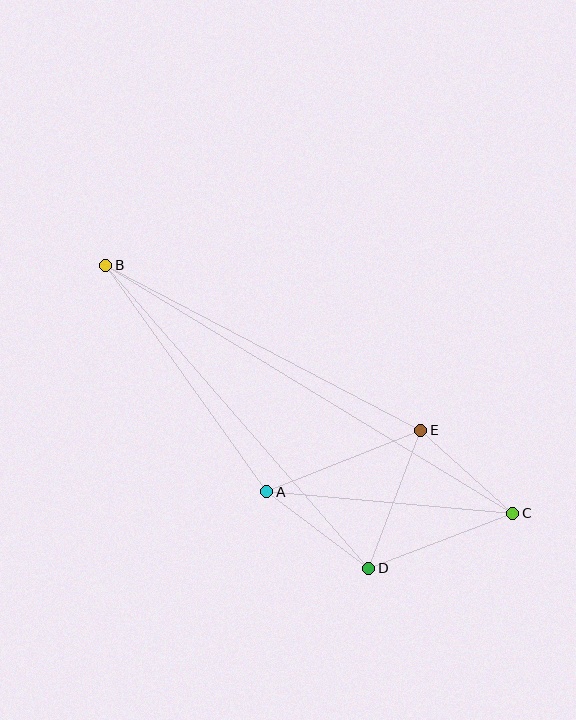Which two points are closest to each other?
Points C and E are closest to each other.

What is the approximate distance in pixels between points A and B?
The distance between A and B is approximately 278 pixels.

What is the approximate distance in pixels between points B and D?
The distance between B and D is approximately 402 pixels.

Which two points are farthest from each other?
Points B and C are farthest from each other.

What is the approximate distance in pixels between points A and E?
The distance between A and E is approximately 166 pixels.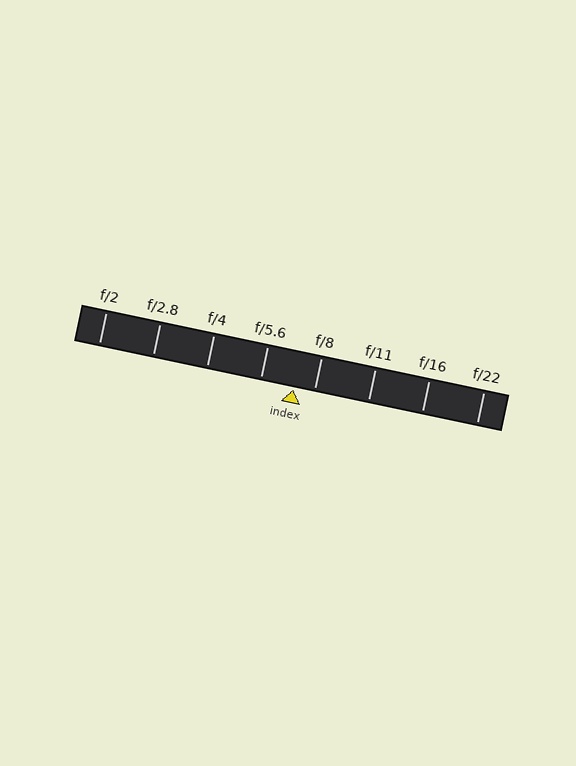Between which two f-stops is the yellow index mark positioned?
The index mark is between f/5.6 and f/8.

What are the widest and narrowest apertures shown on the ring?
The widest aperture shown is f/2 and the narrowest is f/22.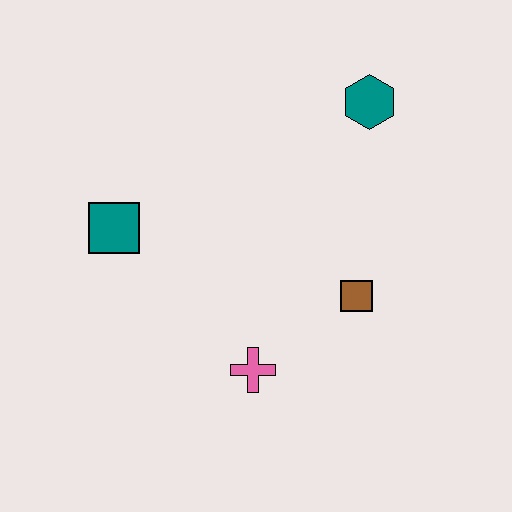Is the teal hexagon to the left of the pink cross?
No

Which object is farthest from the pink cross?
The teal hexagon is farthest from the pink cross.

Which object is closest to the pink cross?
The brown square is closest to the pink cross.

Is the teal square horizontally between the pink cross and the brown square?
No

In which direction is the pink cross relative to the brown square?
The pink cross is to the left of the brown square.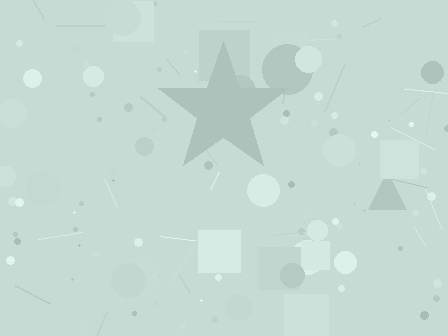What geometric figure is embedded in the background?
A star is embedded in the background.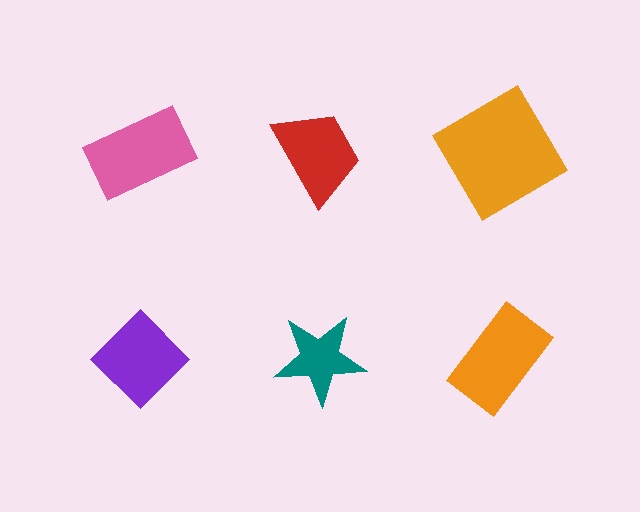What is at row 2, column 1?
A purple diamond.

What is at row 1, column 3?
An orange diamond.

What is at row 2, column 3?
An orange rectangle.